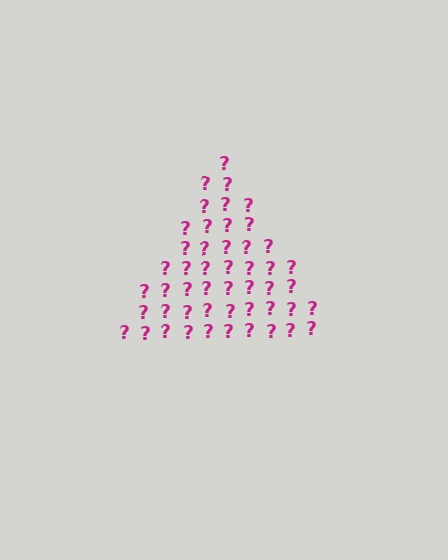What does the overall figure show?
The overall figure shows a triangle.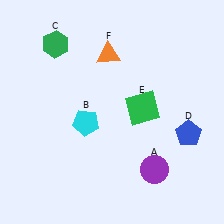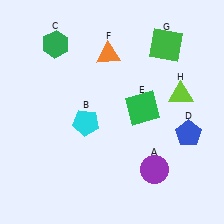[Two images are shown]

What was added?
A green square (G), a lime triangle (H) were added in Image 2.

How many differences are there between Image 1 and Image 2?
There are 2 differences between the two images.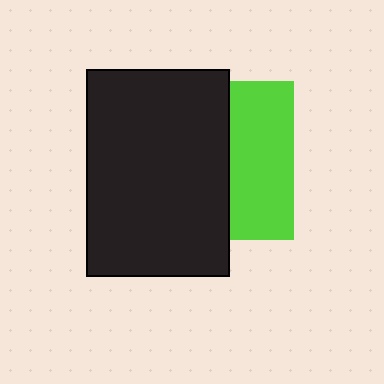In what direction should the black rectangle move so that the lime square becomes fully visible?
The black rectangle should move left. That is the shortest direction to clear the overlap and leave the lime square fully visible.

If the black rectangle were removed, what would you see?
You would see the complete lime square.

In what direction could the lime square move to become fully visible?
The lime square could move right. That would shift it out from behind the black rectangle entirely.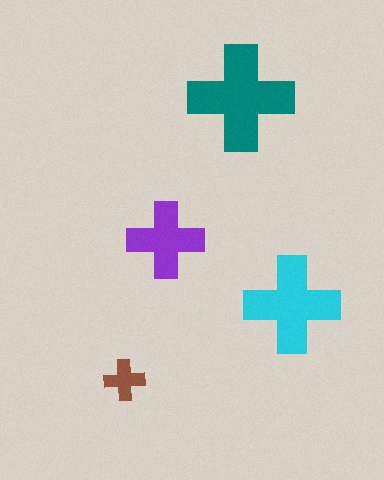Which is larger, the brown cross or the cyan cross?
The cyan one.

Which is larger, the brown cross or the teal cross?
The teal one.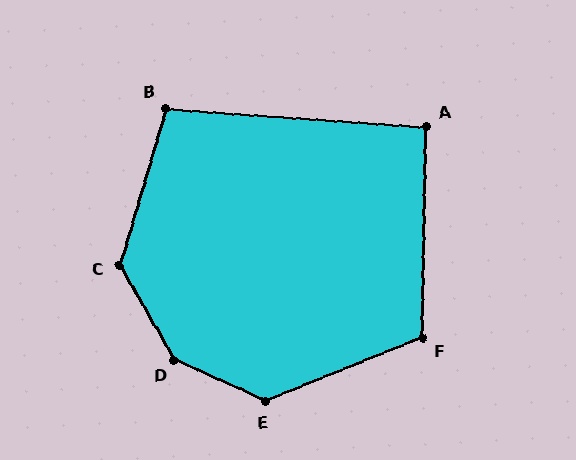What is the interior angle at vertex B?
Approximately 102 degrees (obtuse).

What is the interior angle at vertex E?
Approximately 134 degrees (obtuse).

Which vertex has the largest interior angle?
D, at approximately 145 degrees.